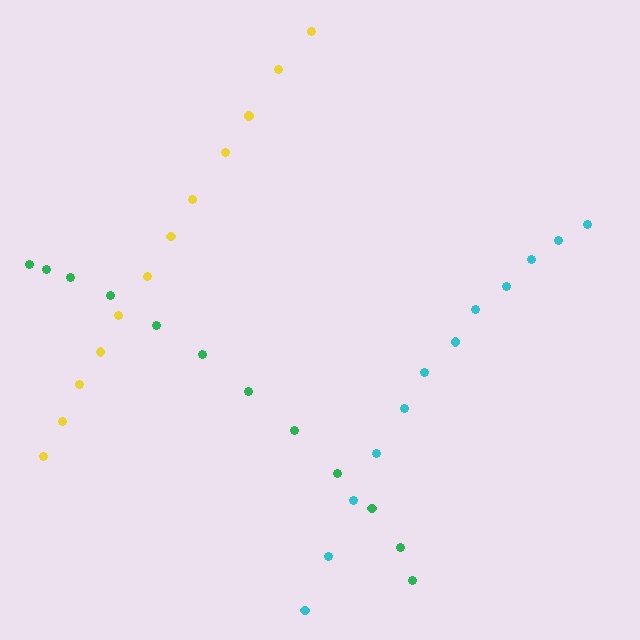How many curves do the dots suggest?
There are 3 distinct paths.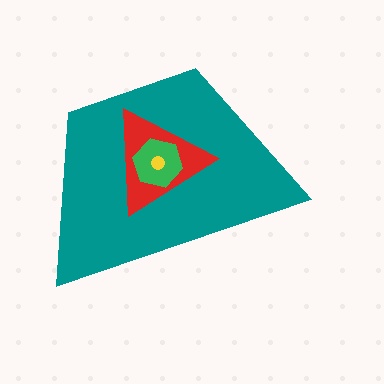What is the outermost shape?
The teal trapezoid.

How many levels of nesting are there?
4.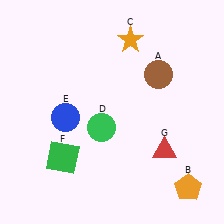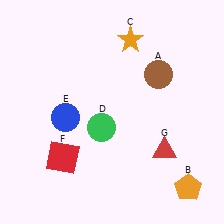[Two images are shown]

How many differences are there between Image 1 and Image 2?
There is 1 difference between the two images.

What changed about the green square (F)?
In Image 1, F is green. In Image 2, it changed to red.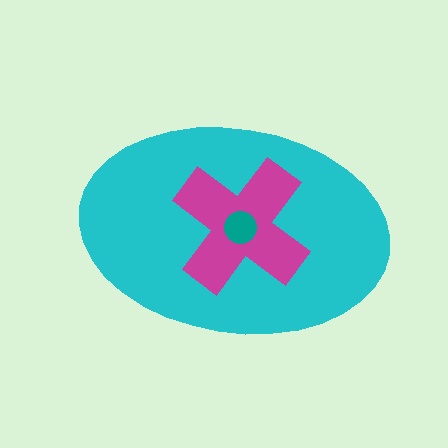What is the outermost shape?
The cyan ellipse.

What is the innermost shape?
The teal circle.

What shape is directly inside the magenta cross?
The teal circle.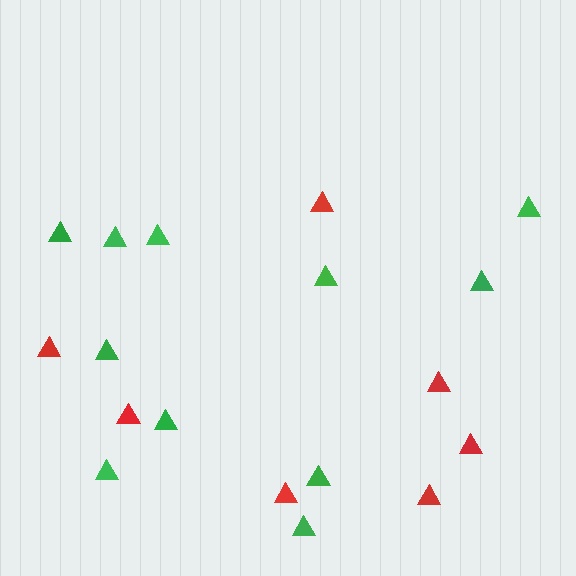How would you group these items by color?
There are 2 groups: one group of red triangles (7) and one group of green triangles (11).